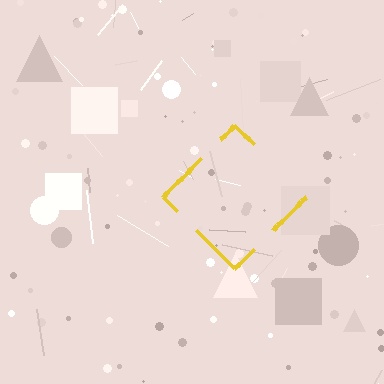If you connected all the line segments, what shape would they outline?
They would outline a diamond.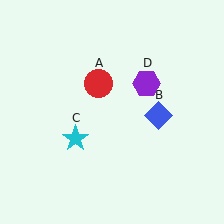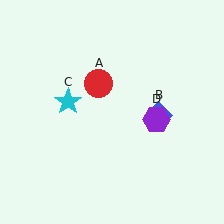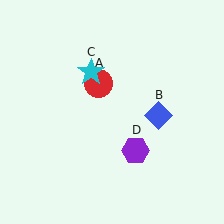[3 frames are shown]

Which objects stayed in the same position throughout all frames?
Red circle (object A) and blue diamond (object B) remained stationary.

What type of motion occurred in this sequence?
The cyan star (object C), purple hexagon (object D) rotated clockwise around the center of the scene.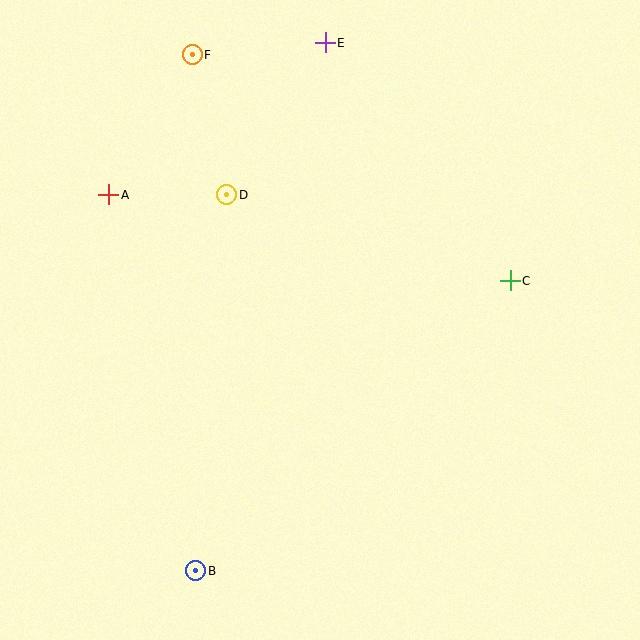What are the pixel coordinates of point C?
Point C is at (510, 281).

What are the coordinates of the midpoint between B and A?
The midpoint between B and A is at (152, 383).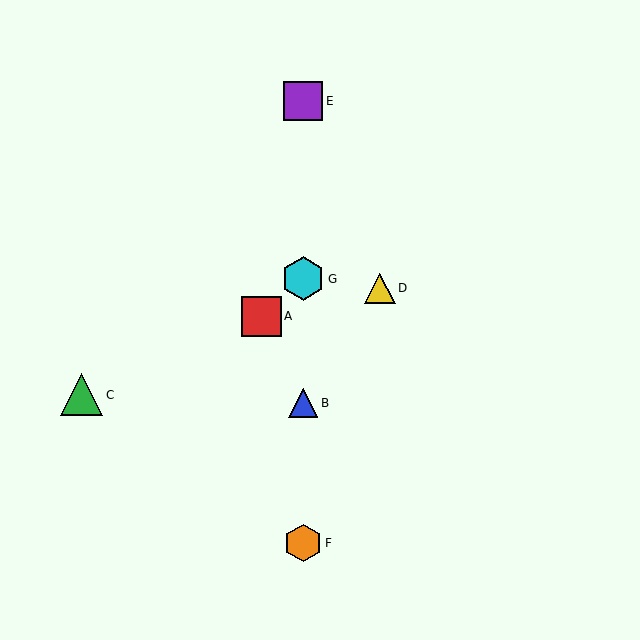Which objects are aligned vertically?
Objects B, E, F, G are aligned vertically.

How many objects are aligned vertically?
4 objects (B, E, F, G) are aligned vertically.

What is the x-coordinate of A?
Object A is at x≈261.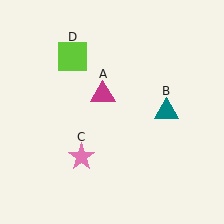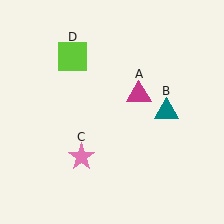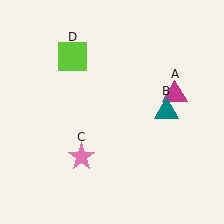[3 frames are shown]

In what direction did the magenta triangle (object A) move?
The magenta triangle (object A) moved right.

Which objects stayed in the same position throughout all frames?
Teal triangle (object B) and pink star (object C) and lime square (object D) remained stationary.